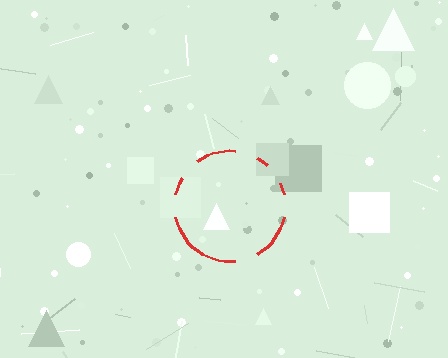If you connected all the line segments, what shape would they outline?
They would outline a circle.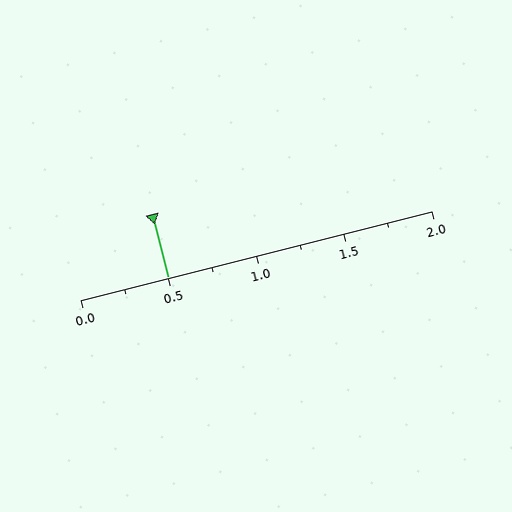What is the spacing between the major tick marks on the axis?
The major ticks are spaced 0.5 apart.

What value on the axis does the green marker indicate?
The marker indicates approximately 0.5.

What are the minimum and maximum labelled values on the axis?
The axis runs from 0.0 to 2.0.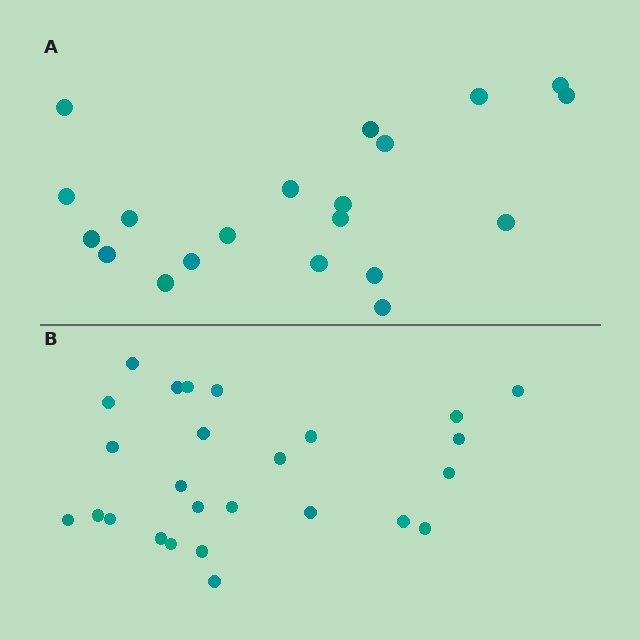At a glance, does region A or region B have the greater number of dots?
Region B (the bottom region) has more dots.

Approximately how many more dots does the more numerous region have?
Region B has about 6 more dots than region A.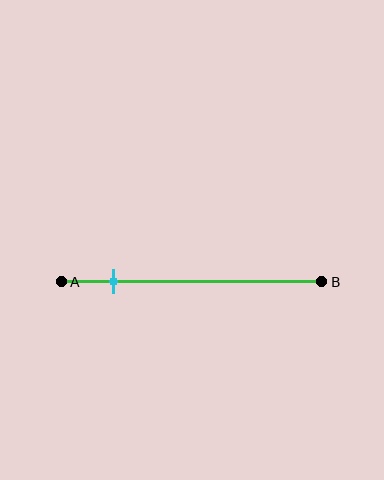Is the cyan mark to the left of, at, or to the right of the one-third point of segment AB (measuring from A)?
The cyan mark is to the left of the one-third point of segment AB.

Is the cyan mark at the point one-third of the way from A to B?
No, the mark is at about 20% from A, not at the 33% one-third point.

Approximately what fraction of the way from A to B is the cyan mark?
The cyan mark is approximately 20% of the way from A to B.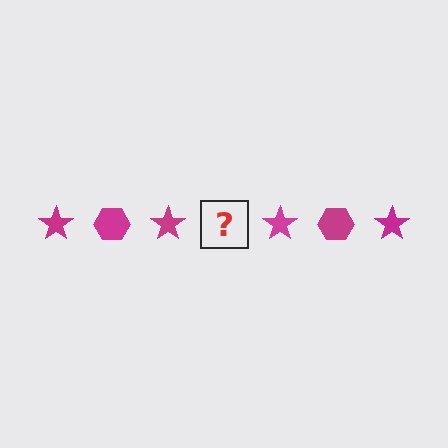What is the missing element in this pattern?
The missing element is a magenta hexagon.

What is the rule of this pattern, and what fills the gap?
The rule is that the pattern cycles through star, hexagon shapes in magenta. The gap should be filled with a magenta hexagon.